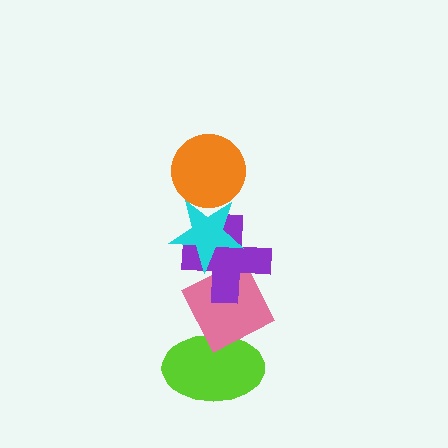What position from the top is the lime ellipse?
The lime ellipse is 5th from the top.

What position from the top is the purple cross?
The purple cross is 3rd from the top.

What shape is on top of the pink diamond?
The purple cross is on top of the pink diamond.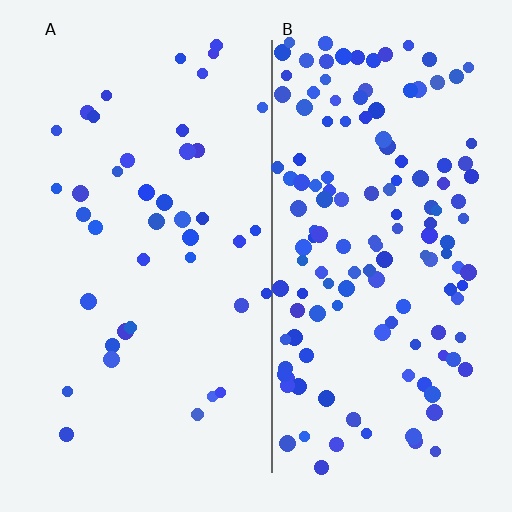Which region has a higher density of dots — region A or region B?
B (the right).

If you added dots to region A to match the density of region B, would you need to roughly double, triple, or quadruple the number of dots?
Approximately triple.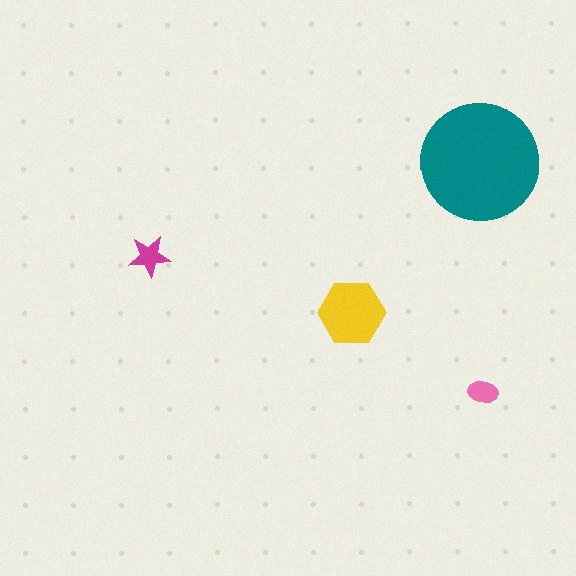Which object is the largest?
The teal circle.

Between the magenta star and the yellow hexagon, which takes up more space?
The yellow hexagon.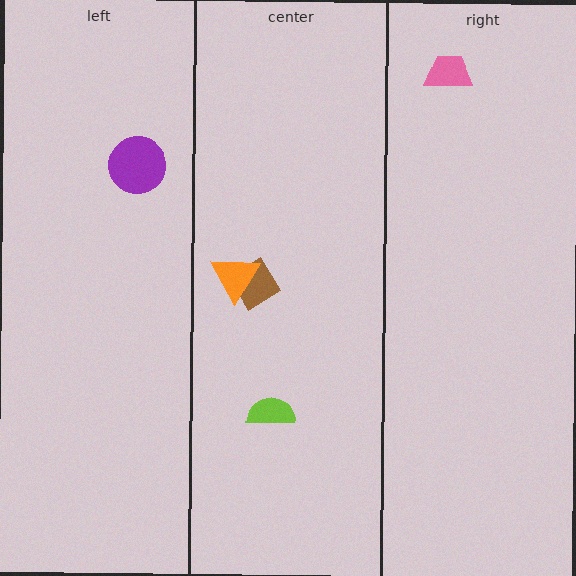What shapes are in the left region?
The purple circle.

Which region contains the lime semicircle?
The center region.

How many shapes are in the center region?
3.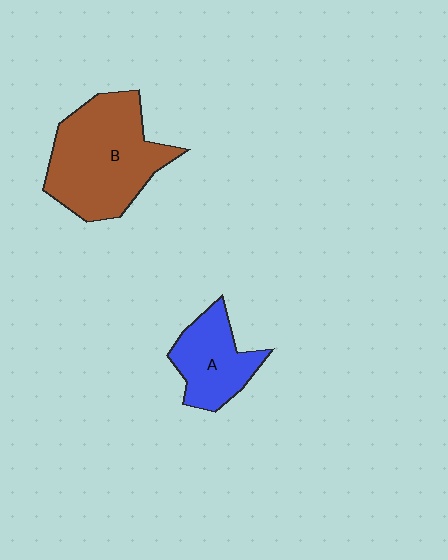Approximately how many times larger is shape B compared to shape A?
Approximately 1.8 times.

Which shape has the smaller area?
Shape A (blue).